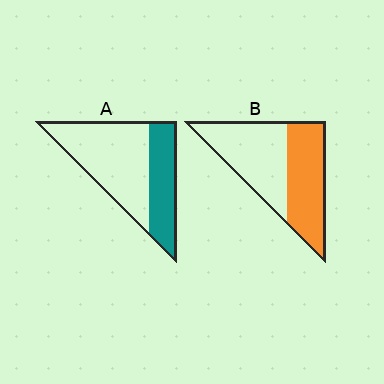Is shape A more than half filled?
No.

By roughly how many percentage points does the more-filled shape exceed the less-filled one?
By roughly 10 percentage points (B over A).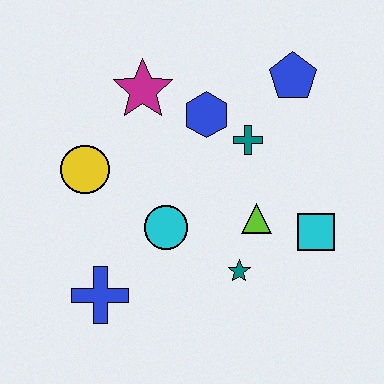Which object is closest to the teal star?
The lime triangle is closest to the teal star.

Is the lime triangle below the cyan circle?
No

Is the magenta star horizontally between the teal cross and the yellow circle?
Yes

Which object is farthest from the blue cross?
The blue pentagon is farthest from the blue cross.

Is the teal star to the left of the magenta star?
No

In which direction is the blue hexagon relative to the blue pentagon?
The blue hexagon is to the left of the blue pentagon.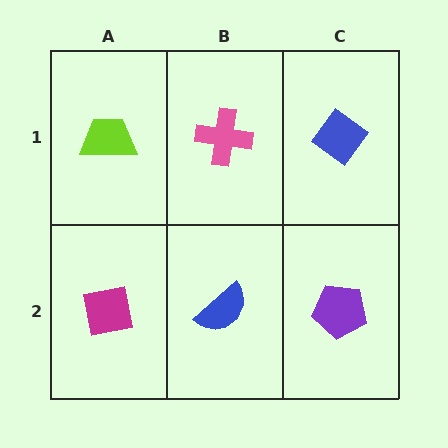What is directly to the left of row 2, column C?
A blue semicircle.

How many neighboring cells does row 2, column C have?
2.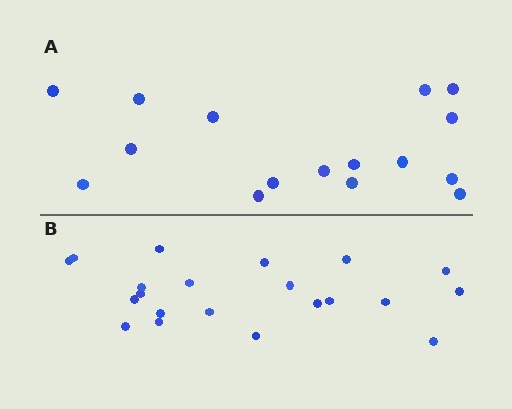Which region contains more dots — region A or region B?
Region B (the bottom region) has more dots.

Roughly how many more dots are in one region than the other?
Region B has about 5 more dots than region A.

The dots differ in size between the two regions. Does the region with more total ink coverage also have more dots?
No. Region A has more total ink coverage because its dots are larger, but region B actually contains more individual dots. Total area can be misleading — the number of items is what matters here.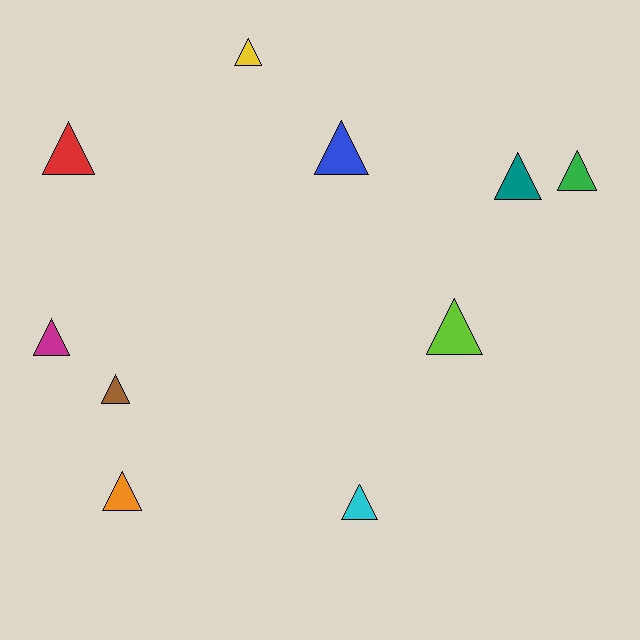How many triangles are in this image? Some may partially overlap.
There are 10 triangles.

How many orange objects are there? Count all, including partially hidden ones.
There is 1 orange object.